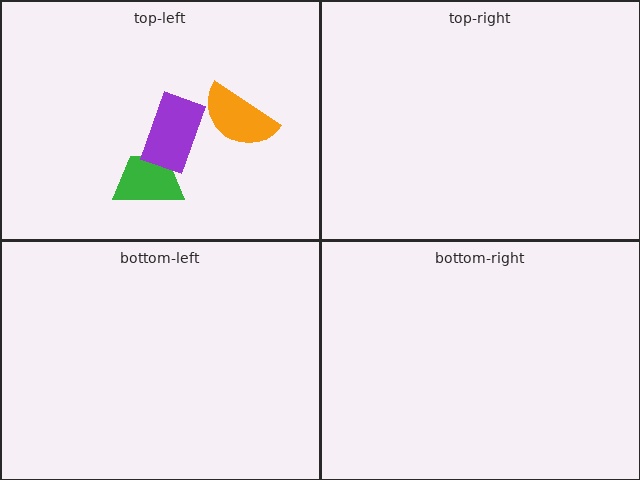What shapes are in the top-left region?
The green trapezoid, the orange semicircle, the purple rectangle.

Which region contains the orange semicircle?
The top-left region.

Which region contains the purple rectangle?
The top-left region.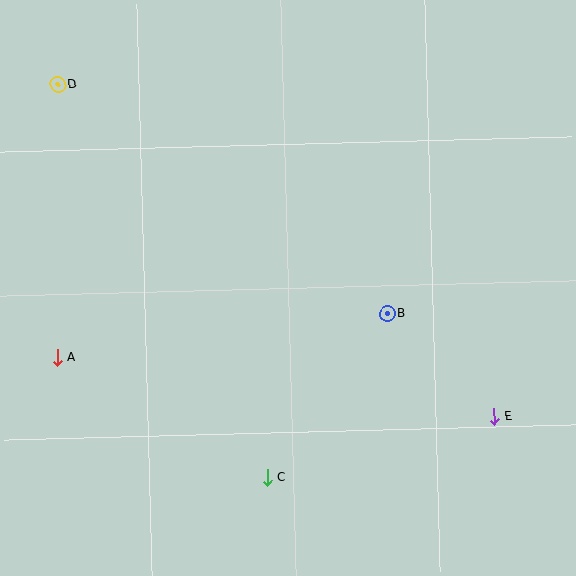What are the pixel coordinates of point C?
Point C is at (267, 477).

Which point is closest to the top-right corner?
Point B is closest to the top-right corner.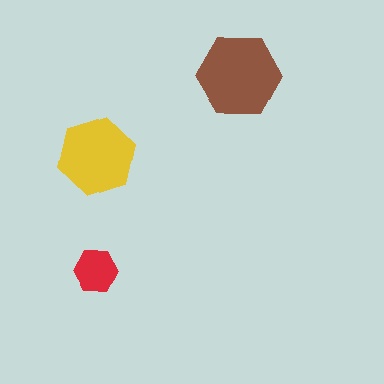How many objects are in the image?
There are 3 objects in the image.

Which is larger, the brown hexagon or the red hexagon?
The brown one.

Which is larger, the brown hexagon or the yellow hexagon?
The brown one.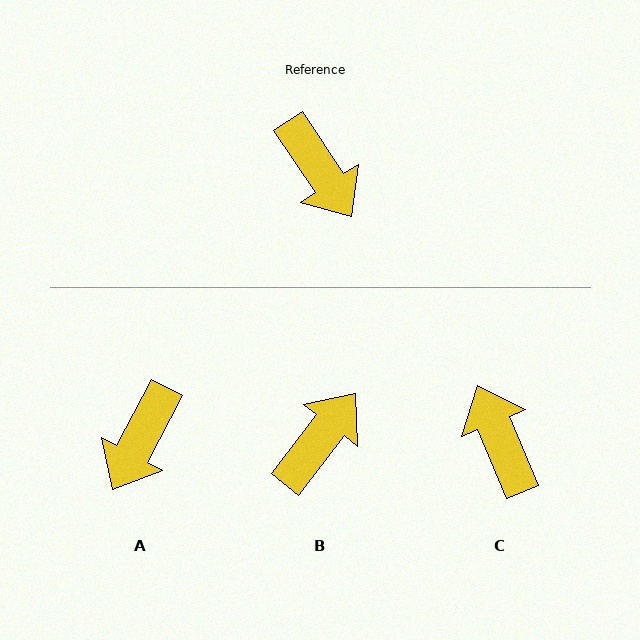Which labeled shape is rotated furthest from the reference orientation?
C, about 169 degrees away.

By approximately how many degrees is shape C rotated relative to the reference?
Approximately 169 degrees counter-clockwise.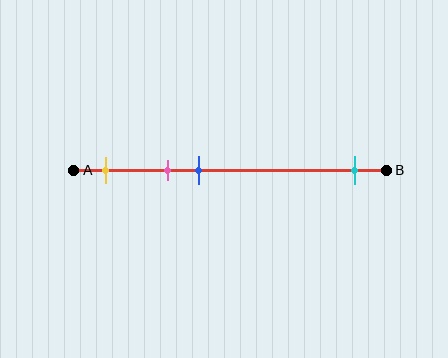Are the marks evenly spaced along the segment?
No, the marks are not evenly spaced.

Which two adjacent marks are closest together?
The pink and blue marks are the closest adjacent pair.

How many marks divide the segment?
There are 4 marks dividing the segment.